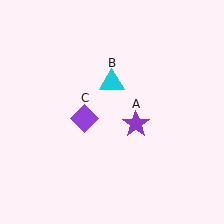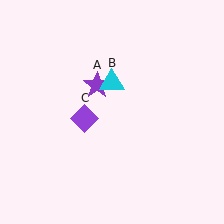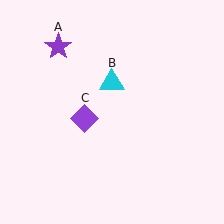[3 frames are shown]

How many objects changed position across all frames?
1 object changed position: purple star (object A).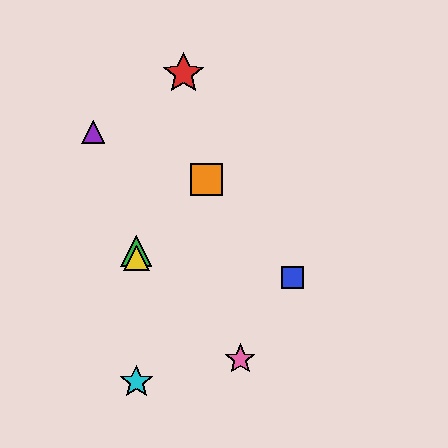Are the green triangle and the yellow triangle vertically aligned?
Yes, both are at x≈136.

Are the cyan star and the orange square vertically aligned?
No, the cyan star is at x≈136 and the orange square is at x≈206.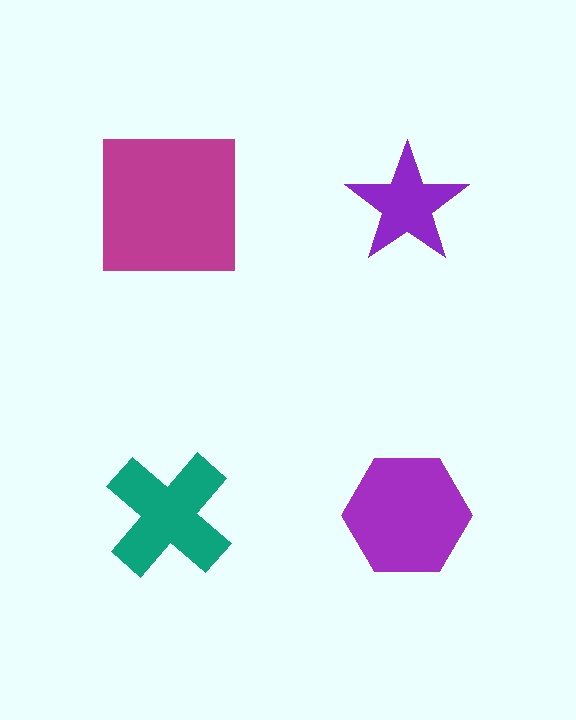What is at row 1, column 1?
A magenta square.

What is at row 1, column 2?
A purple star.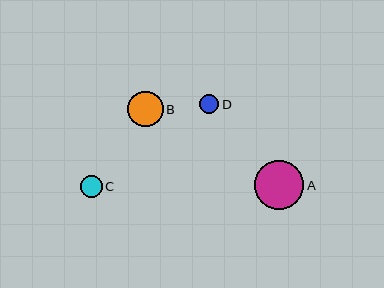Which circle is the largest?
Circle A is the largest with a size of approximately 49 pixels.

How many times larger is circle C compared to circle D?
Circle C is approximately 1.1 times the size of circle D.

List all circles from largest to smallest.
From largest to smallest: A, B, C, D.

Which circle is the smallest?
Circle D is the smallest with a size of approximately 19 pixels.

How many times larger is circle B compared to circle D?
Circle B is approximately 1.9 times the size of circle D.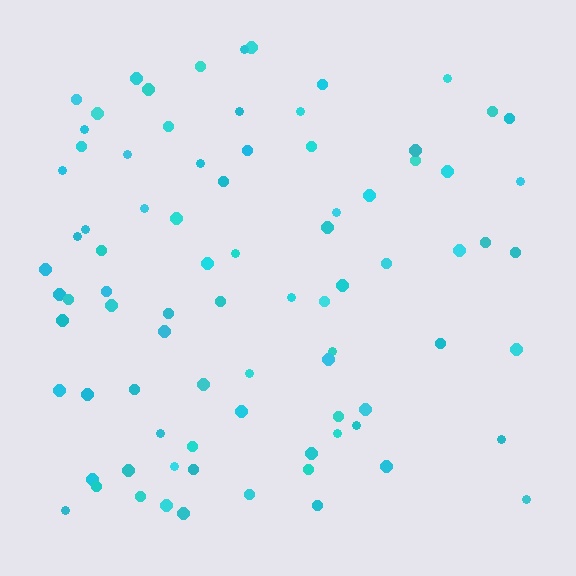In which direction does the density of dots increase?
From right to left, with the left side densest.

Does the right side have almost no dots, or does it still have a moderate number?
Still a moderate number, just noticeably fewer than the left.